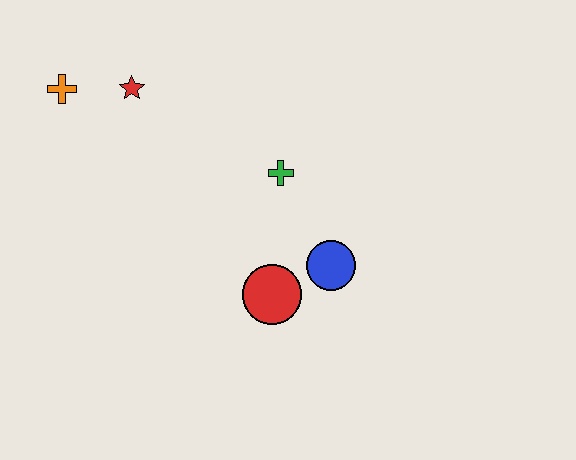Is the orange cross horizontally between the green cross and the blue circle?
No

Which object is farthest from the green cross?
The orange cross is farthest from the green cross.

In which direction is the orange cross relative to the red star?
The orange cross is to the left of the red star.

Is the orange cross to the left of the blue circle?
Yes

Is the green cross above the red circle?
Yes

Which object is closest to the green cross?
The blue circle is closest to the green cross.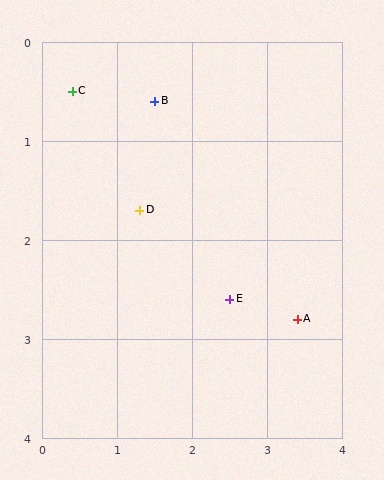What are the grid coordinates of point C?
Point C is at approximately (0.4, 0.5).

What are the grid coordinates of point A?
Point A is at approximately (3.4, 2.8).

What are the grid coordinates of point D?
Point D is at approximately (1.3, 1.7).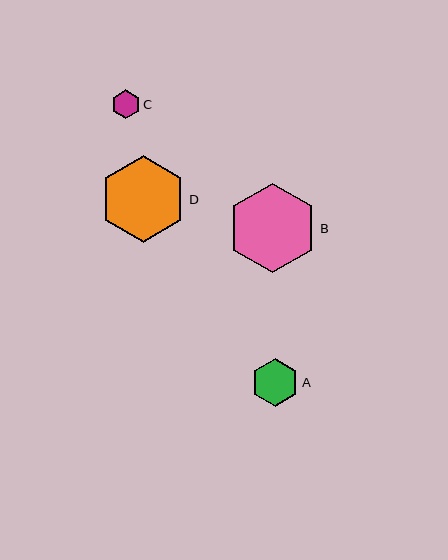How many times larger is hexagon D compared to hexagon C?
Hexagon D is approximately 3.0 times the size of hexagon C.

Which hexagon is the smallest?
Hexagon C is the smallest with a size of approximately 29 pixels.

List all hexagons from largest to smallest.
From largest to smallest: B, D, A, C.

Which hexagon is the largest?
Hexagon B is the largest with a size of approximately 90 pixels.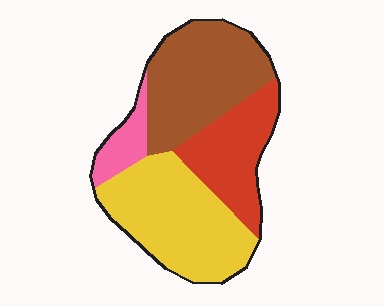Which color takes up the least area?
Pink, at roughly 10%.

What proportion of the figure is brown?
Brown takes up about one third (1/3) of the figure.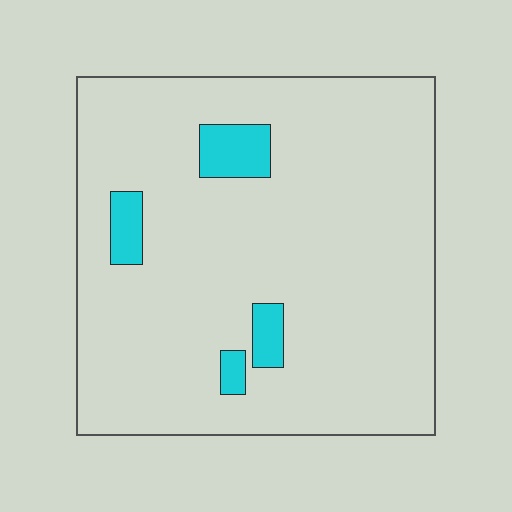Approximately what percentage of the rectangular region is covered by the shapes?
Approximately 5%.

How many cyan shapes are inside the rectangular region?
4.